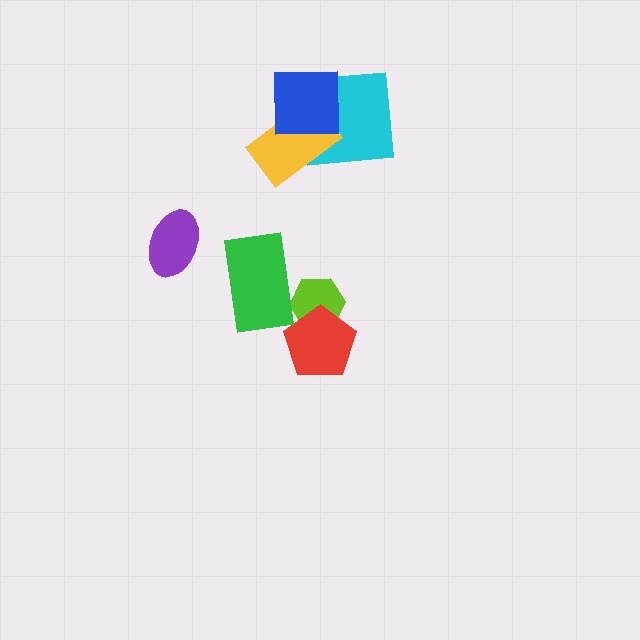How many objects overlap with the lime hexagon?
2 objects overlap with the lime hexagon.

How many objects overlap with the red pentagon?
1 object overlaps with the red pentagon.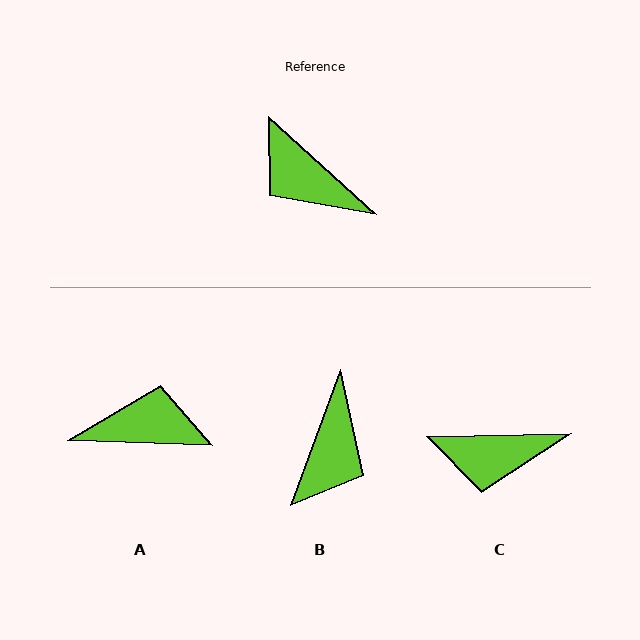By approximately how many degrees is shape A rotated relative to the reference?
Approximately 140 degrees clockwise.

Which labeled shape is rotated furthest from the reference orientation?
A, about 140 degrees away.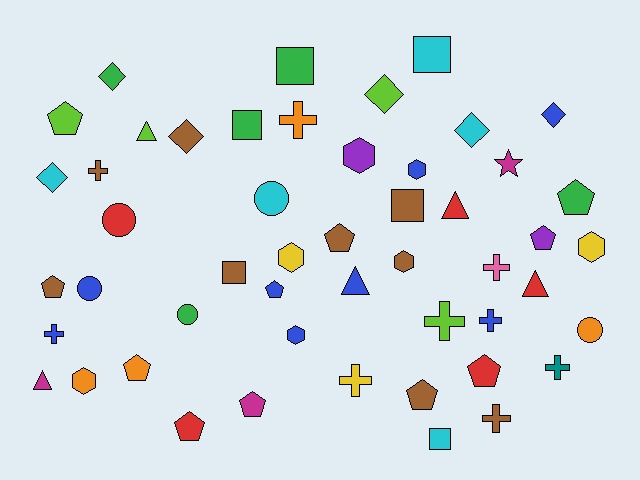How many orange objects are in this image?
There are 4 orange objects.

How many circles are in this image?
There are 5 circles.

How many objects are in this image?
There are 50 objects.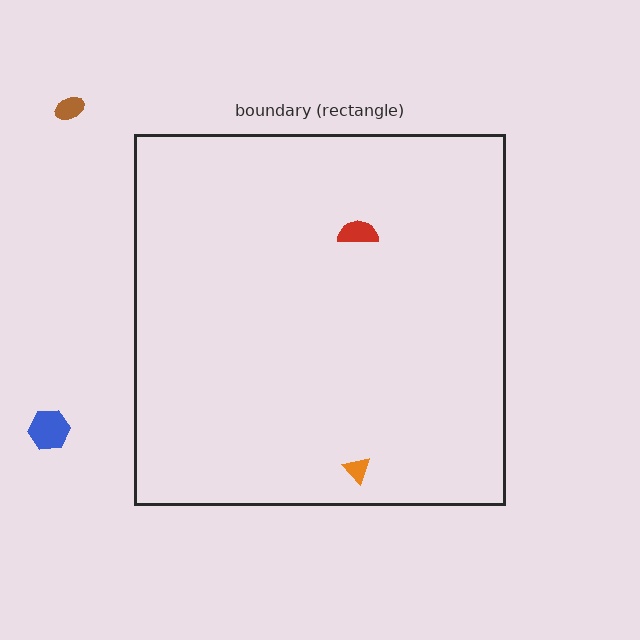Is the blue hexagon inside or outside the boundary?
Outside.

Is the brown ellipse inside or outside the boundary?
Outside.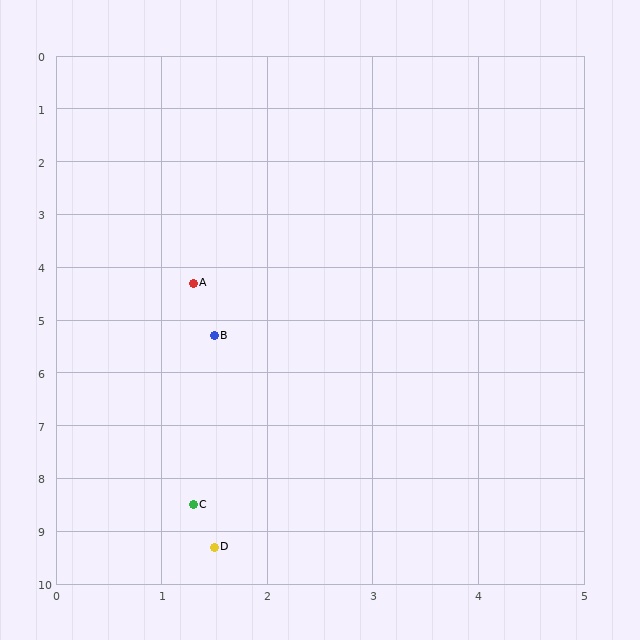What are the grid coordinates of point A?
Point A is at approximately (1.3, 4.3).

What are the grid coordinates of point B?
Point B is at approximately (1.5, 5.3).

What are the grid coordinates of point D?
Point D is at approximately (1.5, 9.3).